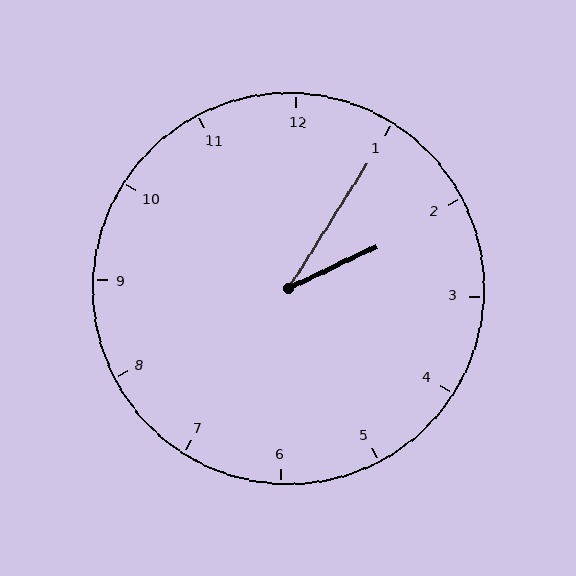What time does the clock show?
2:05.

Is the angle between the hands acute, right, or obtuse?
It is acute.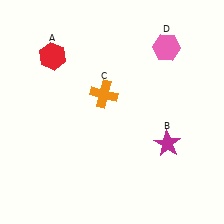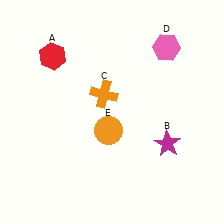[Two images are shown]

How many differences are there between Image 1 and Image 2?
There is 1 difference between the two images.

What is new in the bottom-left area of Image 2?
An orange circle (E) was added in the bottom-left area of Image 2.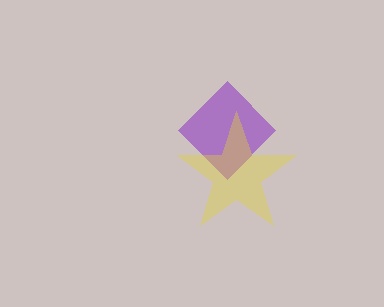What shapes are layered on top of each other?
The layered shapes are: a purple diamond, a yellow star.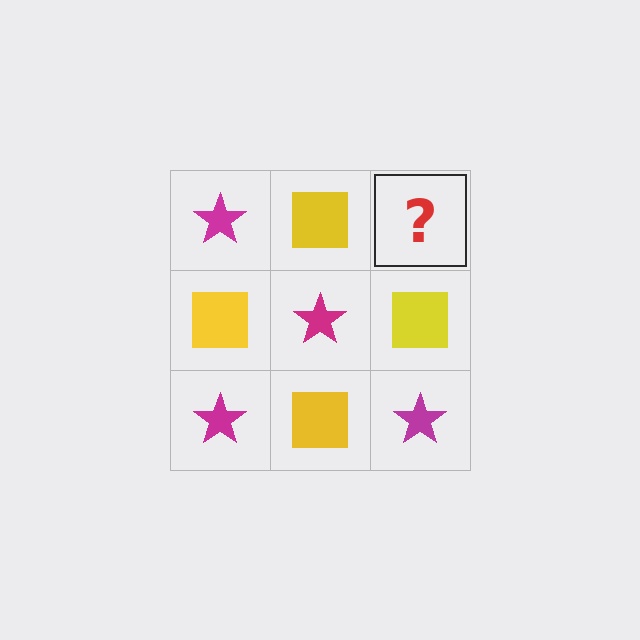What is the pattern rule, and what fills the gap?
The rule is that it alternates magenta star and yellow square in a checkerboard pattern. The gap should be filled with a magenta star.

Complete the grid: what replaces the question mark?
The question mark should be replaced with a magenta star.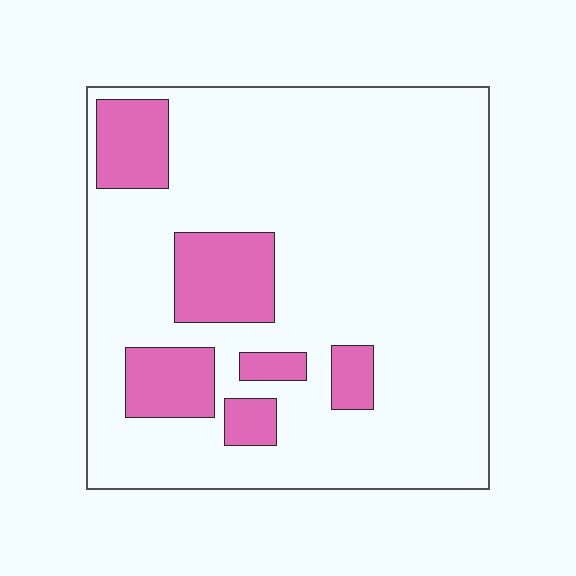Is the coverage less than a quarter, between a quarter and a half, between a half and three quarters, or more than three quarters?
Less than a quarter.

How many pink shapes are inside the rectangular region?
6.